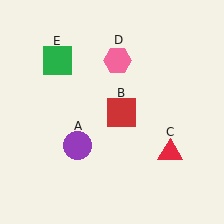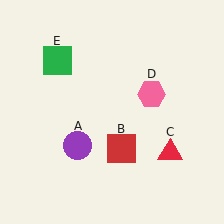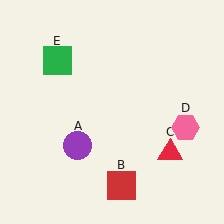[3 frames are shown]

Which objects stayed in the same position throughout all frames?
Purple circle (object A) and red triangle (object C) and green square (object E) remained stationary.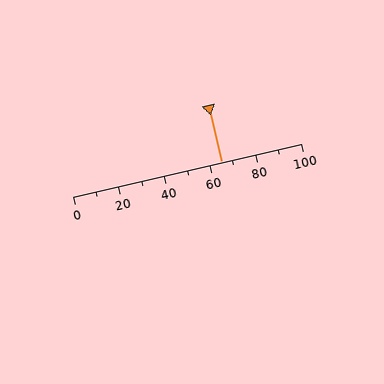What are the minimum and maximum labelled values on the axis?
The axis runs from 0 to 100.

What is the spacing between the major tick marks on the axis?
The major ticks are spaced 20 apart.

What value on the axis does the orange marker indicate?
The marker indicates approximately 65.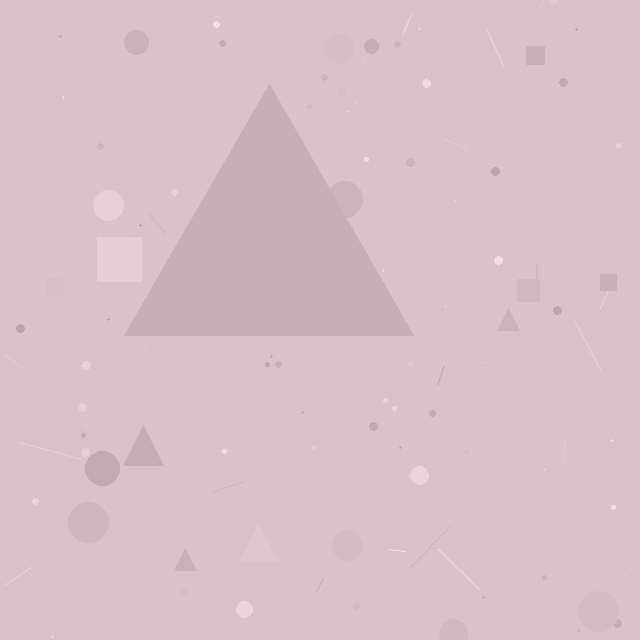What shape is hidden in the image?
A triangle is hidden in the image.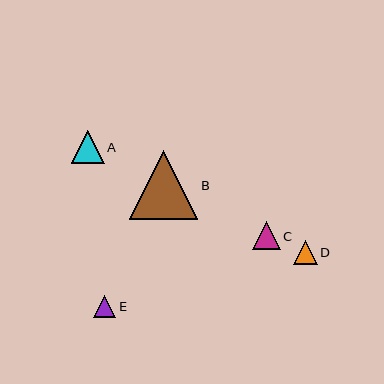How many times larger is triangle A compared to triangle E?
Triangle A is approximately 1.5 times the size of triangle E.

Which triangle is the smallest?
Triangle E is the smallest with a size of approximately 22 pixels.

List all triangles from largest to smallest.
From largest to smallest: B, A, C, D, E.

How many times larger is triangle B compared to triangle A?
Triangle B is approximately 2.1 times the size of triangle A.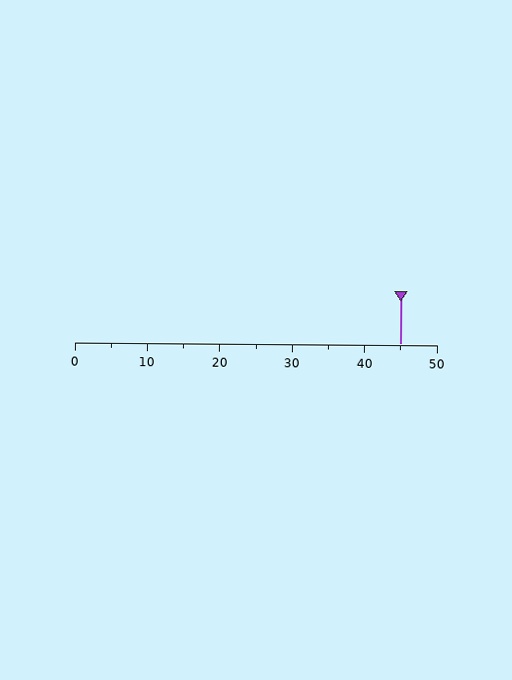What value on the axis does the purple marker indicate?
The marker indicates approximately 45.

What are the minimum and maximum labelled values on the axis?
The axis runs from 0 to 50.